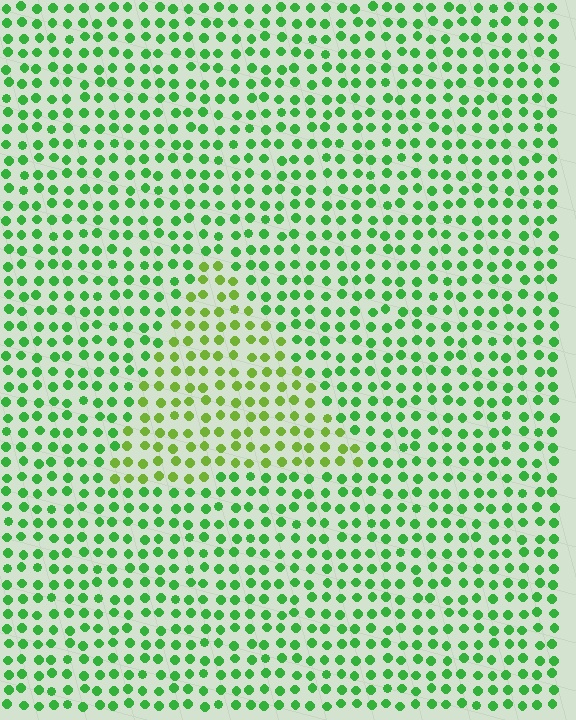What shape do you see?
I see a triangle.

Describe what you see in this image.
The image is filled with small green elements in a uniform arrangement. A triangle-shaped region is visible where the elements are tinted to a slightly different hue, forming a subtle color boundary.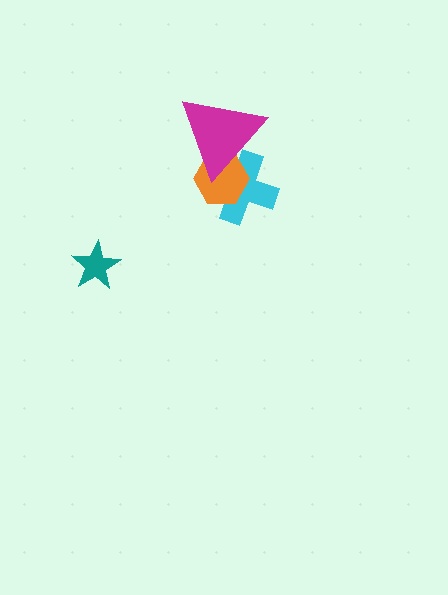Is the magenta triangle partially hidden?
No, no other shape covers it.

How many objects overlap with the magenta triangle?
2 objects overlap with the magenta triangle.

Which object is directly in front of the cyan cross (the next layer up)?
The orange hexagon is directly in front of the cyan cross.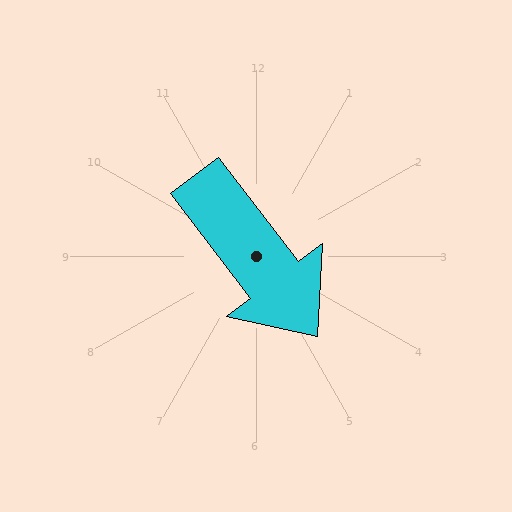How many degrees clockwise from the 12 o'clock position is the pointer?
Approximately 143 degrees.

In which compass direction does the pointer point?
Southeast.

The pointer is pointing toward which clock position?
Roughly 5 o'clock.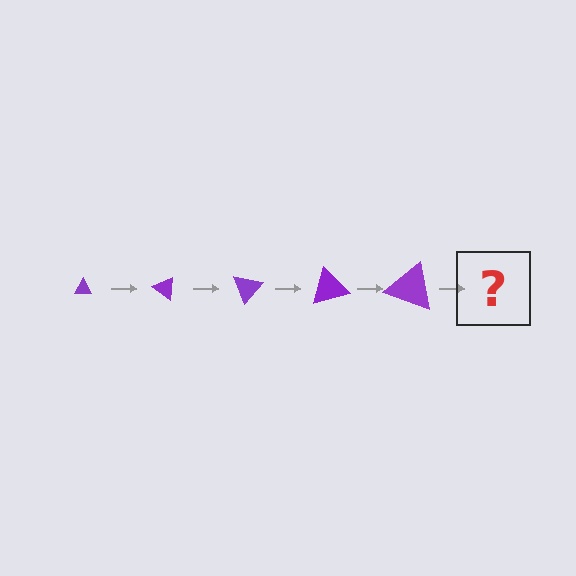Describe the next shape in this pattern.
It should be a triangle, larger than the previous one and rotated 175 degrees from the start.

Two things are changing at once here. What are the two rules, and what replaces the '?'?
The two rules are that the triangle grows larger each step and it rotates 35 degrees each step. The '?' should be a triangle, larger than the previous one and rotated 175 degrees from the start.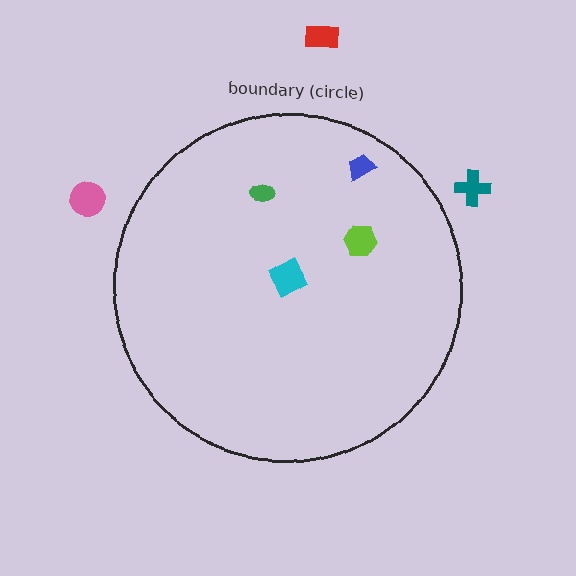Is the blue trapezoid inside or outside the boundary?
Inside.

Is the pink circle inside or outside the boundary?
Outside.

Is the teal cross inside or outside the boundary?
Outside.